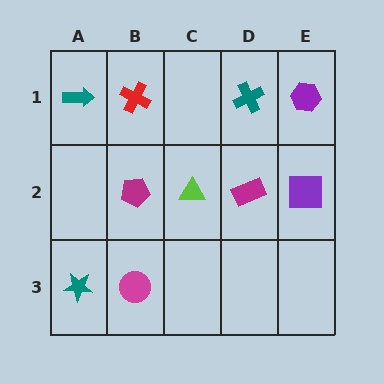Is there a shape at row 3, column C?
No, that cell is empty.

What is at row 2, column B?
A magenta pentagon.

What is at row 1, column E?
A purple hexagon.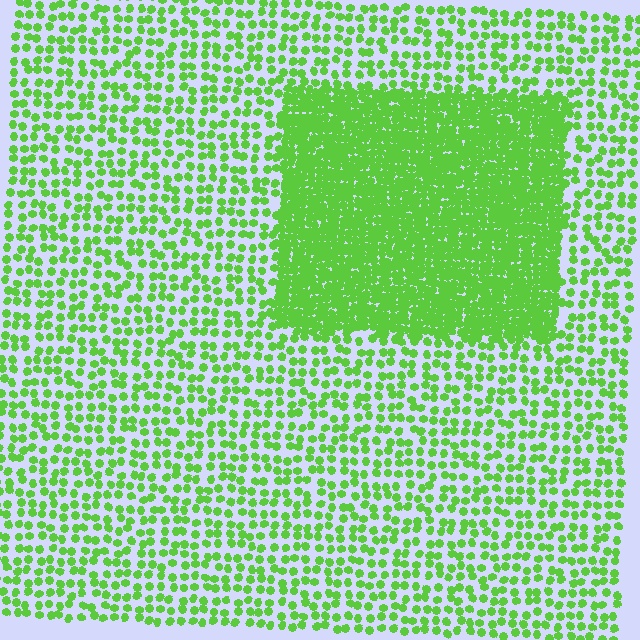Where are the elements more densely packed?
The elements are more densely packed inside the rectangle boundary.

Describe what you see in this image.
The image contains small lime elements arranged at two different densities. A rectangle-shaped region is visible where the elements are more densely packed than the surrounding area.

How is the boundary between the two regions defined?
The boundary is defined by a change in element density (approximately 2.7x ratio). All elements are the same color, size, and shape.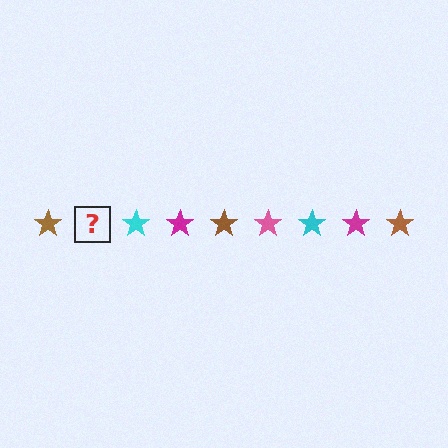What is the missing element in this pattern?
The missing element is a pink star.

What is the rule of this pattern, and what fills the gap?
The rule is that the pattern cycles through brown, pink, cyan, magenta stars. The gap should be filled with a pink star.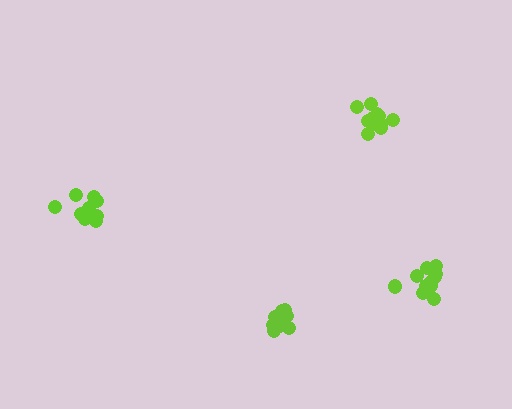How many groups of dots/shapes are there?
There are 4 groups.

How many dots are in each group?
Group 1: 10 dots, Group 2: 13 dots, Group 3: 12 dots, Group 4: 11 dots (46 total).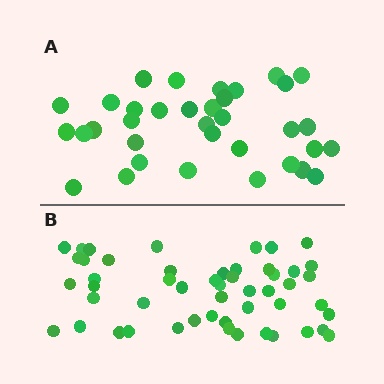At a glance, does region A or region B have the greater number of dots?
Region B (the bottom region) has more dots.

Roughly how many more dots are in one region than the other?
Region B has approximately 15 more dots than region A.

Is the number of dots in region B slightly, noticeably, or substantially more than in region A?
Region B has substantially more. The ratio is roughly 1.5 to 1.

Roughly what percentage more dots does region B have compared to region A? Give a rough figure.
About 45% more.